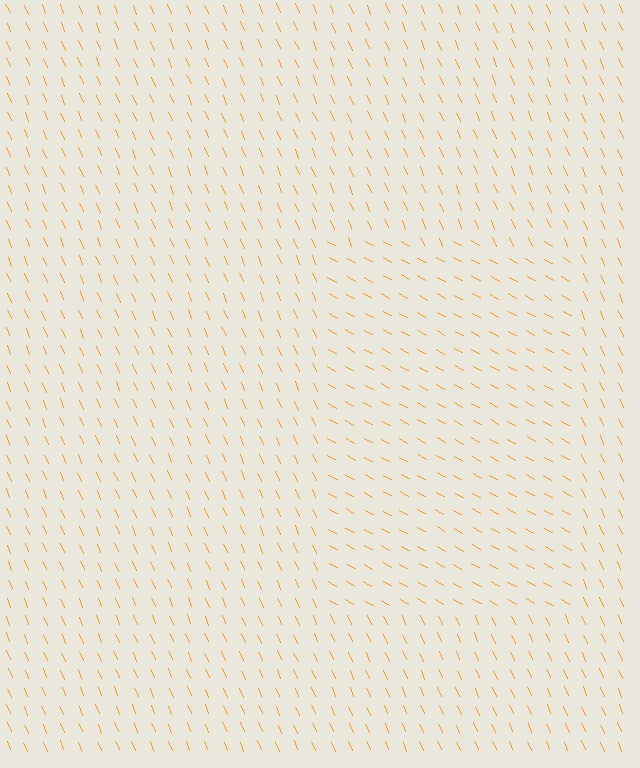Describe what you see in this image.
The image is filled with small orange line segments. A rectangle region in the image has lines oriented differently from the surrounding lines, creating a visible texture boundary.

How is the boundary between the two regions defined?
The boundary is defined purely by a change in line orientation (approximately 37 degrees difference). All lines are the same color and thickness.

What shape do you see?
I see a rectangle.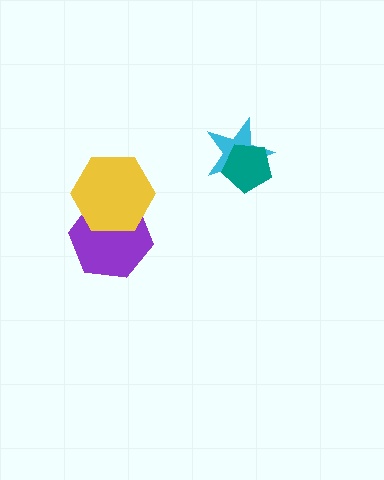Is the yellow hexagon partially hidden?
No, no other shape covers it.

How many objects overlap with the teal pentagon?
1 object overlaps with the teal pentagon.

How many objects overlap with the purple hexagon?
1 object overlaps with the purple hexagon.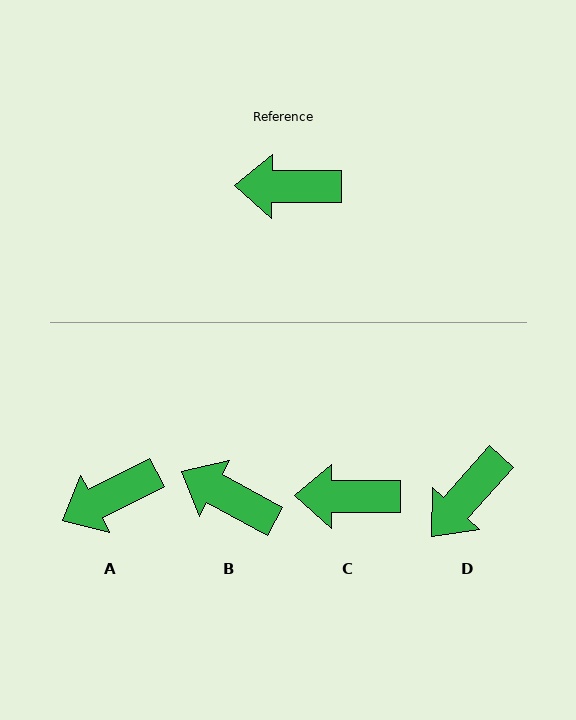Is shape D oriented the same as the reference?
No, it is off by about 49 degrees.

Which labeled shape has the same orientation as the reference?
C.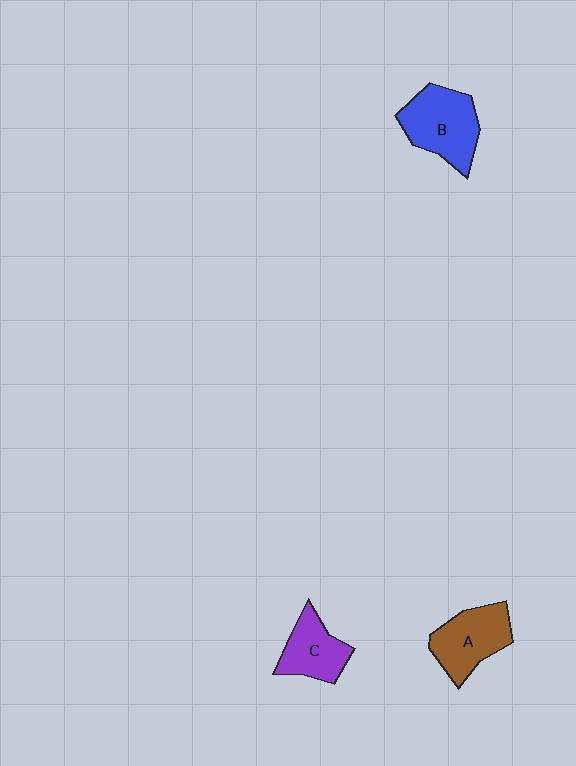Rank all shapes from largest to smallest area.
From largest to smallest: B (blue), A (brown), C (purple).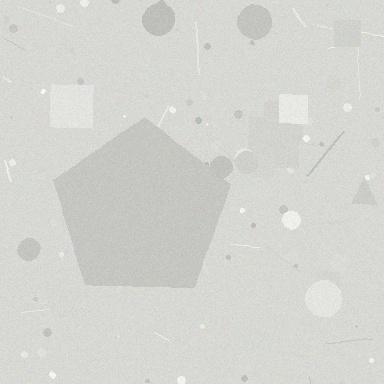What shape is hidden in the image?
A pentagon is hidden in the image.